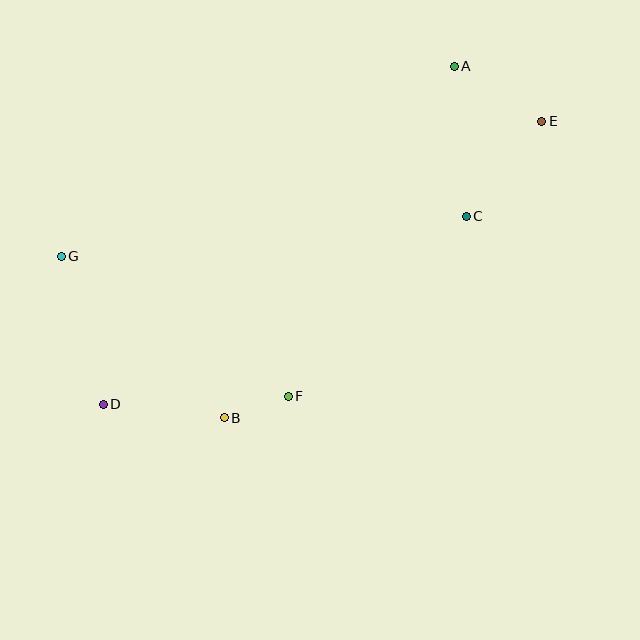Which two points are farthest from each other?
Points D and E are farthest from each other.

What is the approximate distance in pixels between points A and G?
The distance between A and G is approximately 436 pixels.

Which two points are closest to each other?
Points B and F are closest to each other.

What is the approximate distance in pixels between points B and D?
The distance between B and D is approximately 122 pixels.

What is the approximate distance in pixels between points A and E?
The distance between A and E is approximately 104 pixels.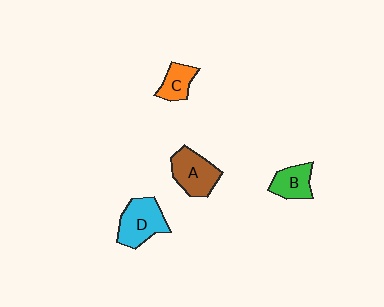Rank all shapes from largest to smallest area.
From largest to smallest: D (cyan), A (brown), B (green), C (orange).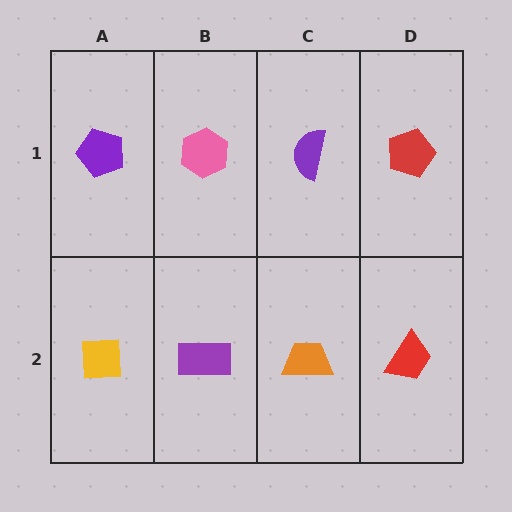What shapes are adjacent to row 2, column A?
A purple pentagon (row 1, column A), a purple rectangle (row 2, column B).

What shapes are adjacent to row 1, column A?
A yellow square (row 2, column A), a pink hexagon (row 1, column B).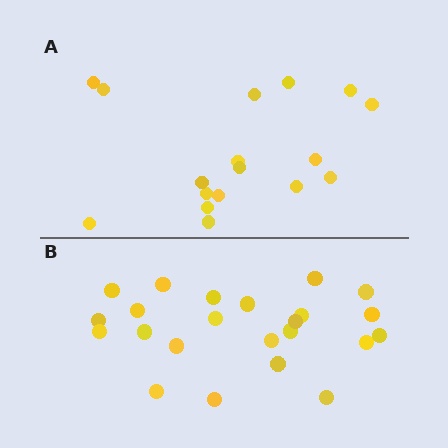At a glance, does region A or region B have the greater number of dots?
Region B (the bottom region) has more dots.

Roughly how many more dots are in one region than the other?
Region B has about 6 more dots than region A.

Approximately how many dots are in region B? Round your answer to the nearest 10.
About 20 dots. (The exact count is 23, which rounds to 20.)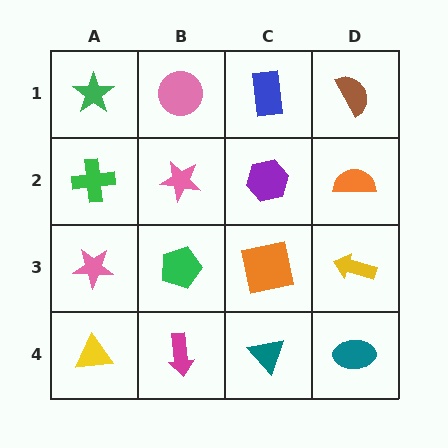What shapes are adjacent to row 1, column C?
A purple hexagon (row 2, column C), a pink circle (row 1, column B), a brown semicircle (row 1, column D).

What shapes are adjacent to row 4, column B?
A green pentagon (row 3, column B), a yellow triangle (row 4, column A), a teal triangle (row 4, column C).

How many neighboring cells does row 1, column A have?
2.